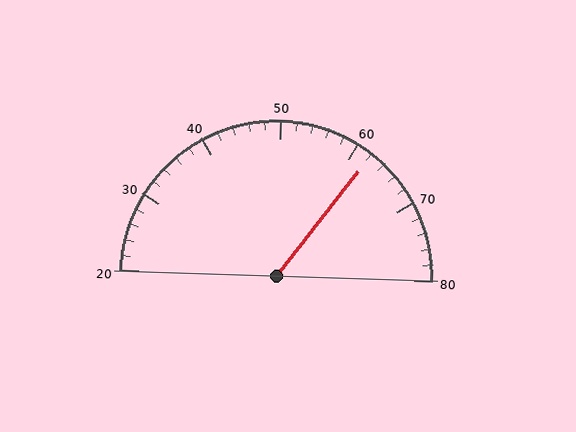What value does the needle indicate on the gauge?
The needle indicates approximately 62.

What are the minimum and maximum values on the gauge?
The gauge ranges from 20 to 80.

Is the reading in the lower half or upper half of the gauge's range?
The reading is in the upper half of the range (20 to 80).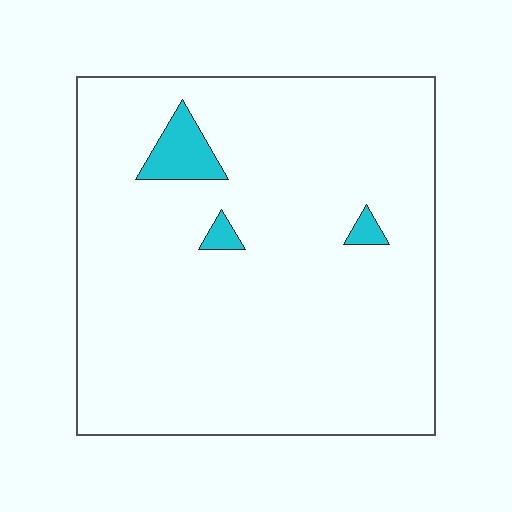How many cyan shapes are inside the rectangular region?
3.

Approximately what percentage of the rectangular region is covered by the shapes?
Approximately 5%.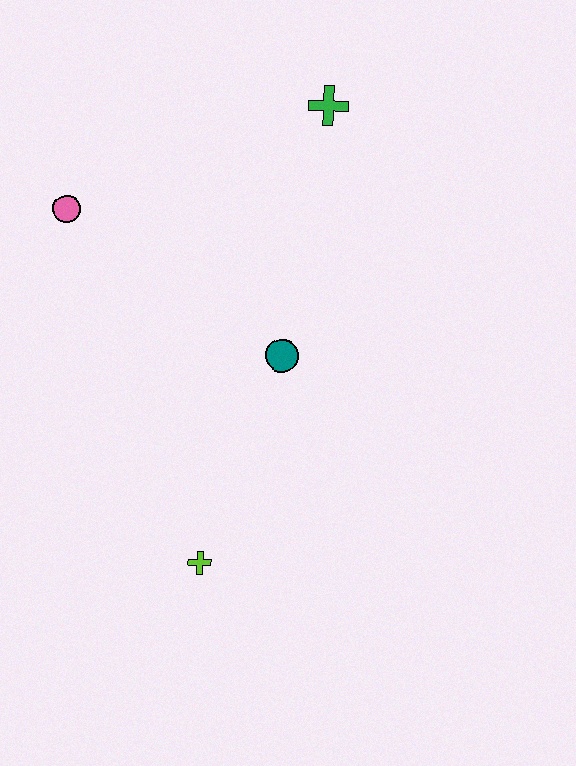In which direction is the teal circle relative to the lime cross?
The teal circle is above the lime cross.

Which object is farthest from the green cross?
The lime cross is farthest from the green cross.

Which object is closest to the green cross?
The teal circle is closest to the green cross.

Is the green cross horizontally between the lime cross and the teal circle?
No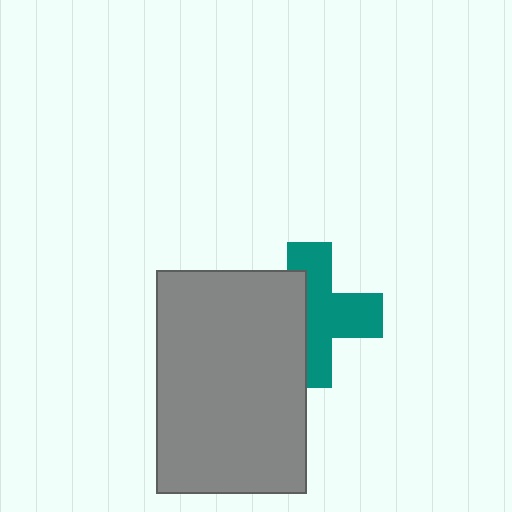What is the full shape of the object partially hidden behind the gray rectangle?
The partially hidden object is a teal cross.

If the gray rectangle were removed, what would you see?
You would see the complete teal cross.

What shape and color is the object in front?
The object in front is a gray rectangle.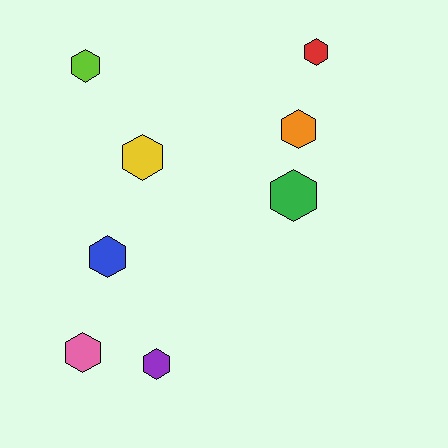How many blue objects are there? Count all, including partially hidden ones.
There is 1 blue object.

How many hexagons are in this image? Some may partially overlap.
There are 8 hexagons.